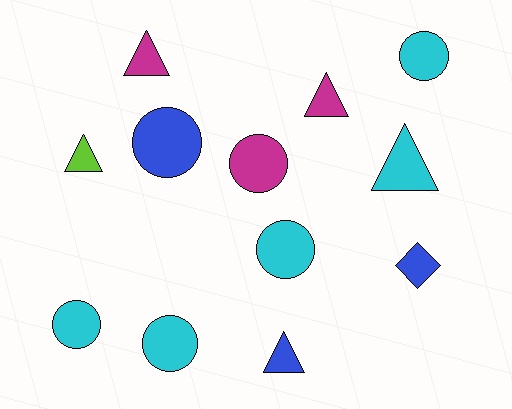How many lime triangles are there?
There is 1 lime triangle.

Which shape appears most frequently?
Circle, with 6 objects.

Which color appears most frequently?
Cyan, with 5 objects.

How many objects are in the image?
There are 12 objects.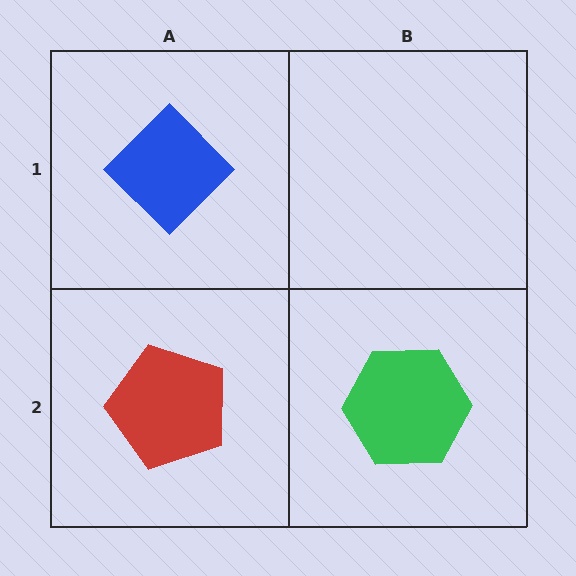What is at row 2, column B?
A green hexagon.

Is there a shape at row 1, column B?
No, that cell is empty.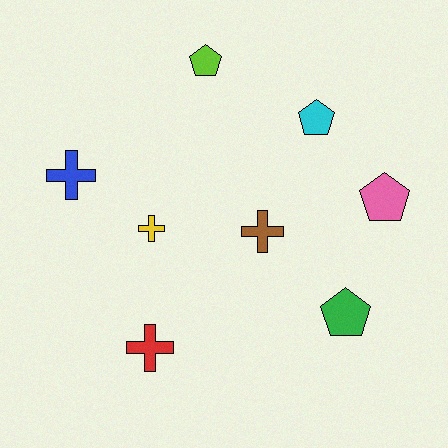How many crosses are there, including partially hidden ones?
There are 4 crosses.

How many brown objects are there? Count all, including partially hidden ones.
There is 1 brown object.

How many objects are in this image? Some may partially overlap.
There are 8 objects.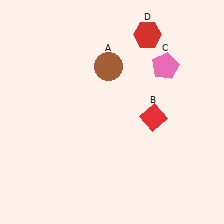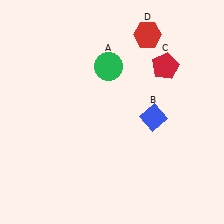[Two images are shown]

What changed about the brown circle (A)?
In Image 1, A is brown. In Image 2, it changed to green.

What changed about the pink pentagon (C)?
In Image 1, C is pink. In Image 2, it changed to red.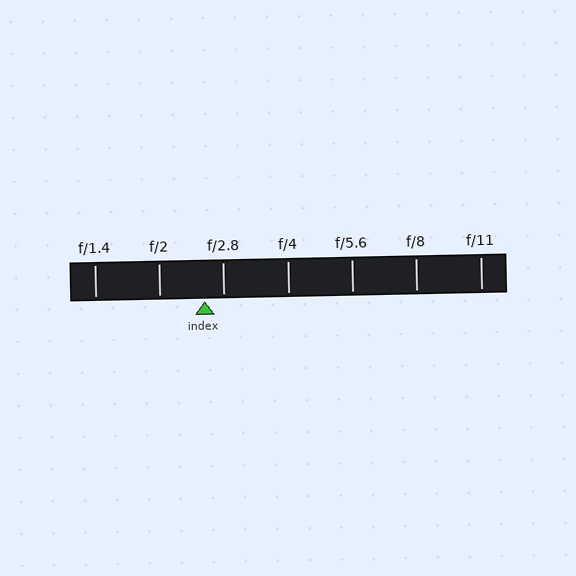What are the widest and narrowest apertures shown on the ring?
The widest aperture shown is f/1.4 and the narrowest is f/11.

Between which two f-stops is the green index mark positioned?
The index mark is between f/2 and f/2.8.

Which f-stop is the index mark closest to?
The index mark is closest to f/2.8.